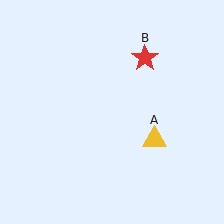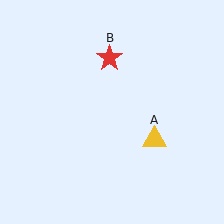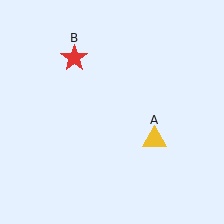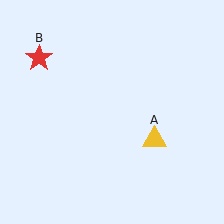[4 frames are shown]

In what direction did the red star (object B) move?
The red star (object B) moved left.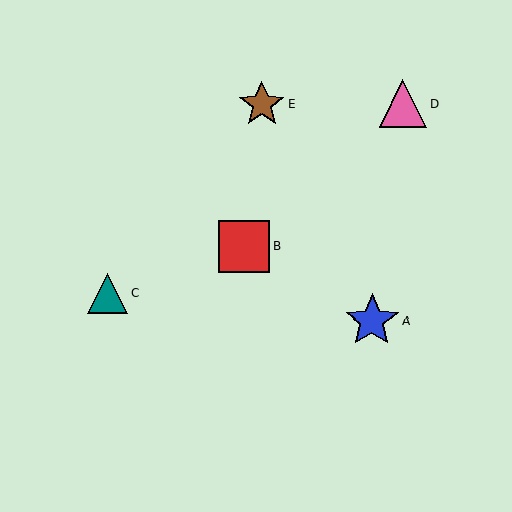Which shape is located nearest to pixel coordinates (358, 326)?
The blue star (labeled A) at (372, 321) is nearest to that location.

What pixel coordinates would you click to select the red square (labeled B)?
Click at (244, 246) to select the red square B.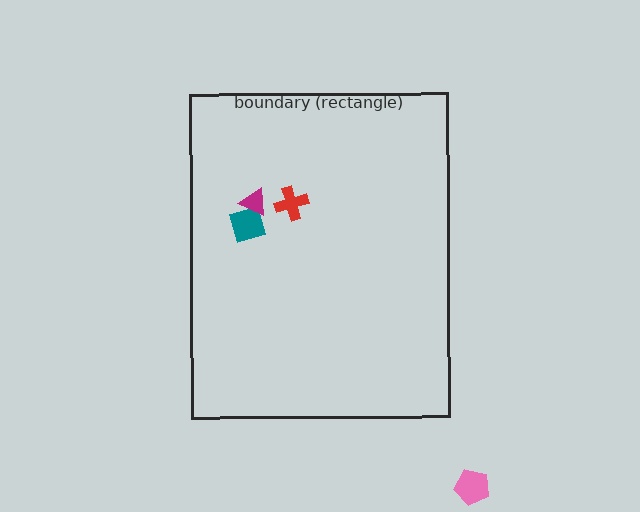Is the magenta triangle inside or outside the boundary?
Inside.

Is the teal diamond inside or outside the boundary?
Inside.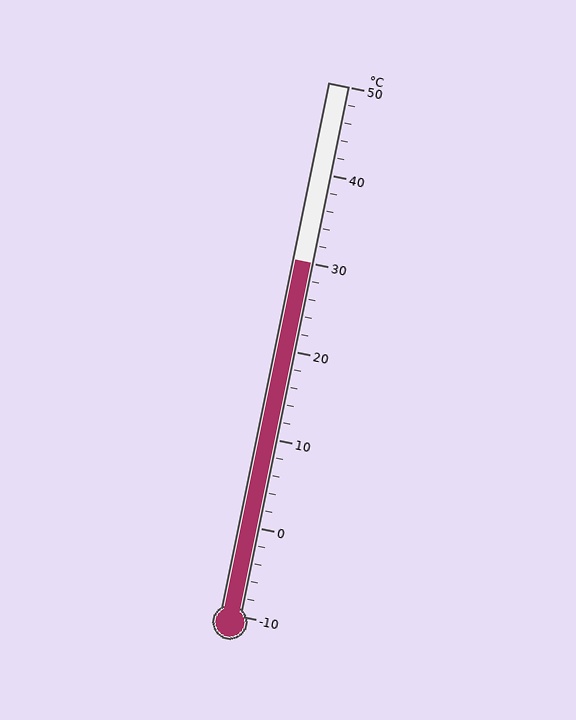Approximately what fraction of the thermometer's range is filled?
The thermometer is filled to approximately 65% of its range.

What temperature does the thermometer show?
The thermometer shows approximately 30°C.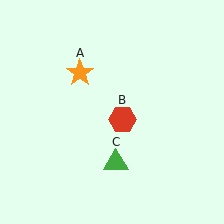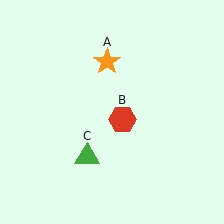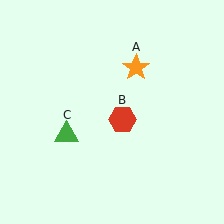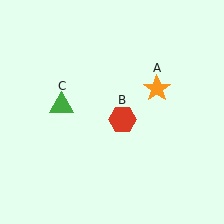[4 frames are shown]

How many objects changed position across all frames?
2 objects changed position: orange star (object A), green triangle (object C).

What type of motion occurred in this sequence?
The orange star (object A), green triangle (object C) rotated clockwise around the center of the scene.